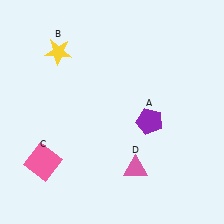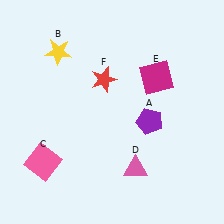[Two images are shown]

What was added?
A magenta square (E), a red star (F) were added in Image 2.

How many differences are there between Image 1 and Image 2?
There are 2 differences between the two images.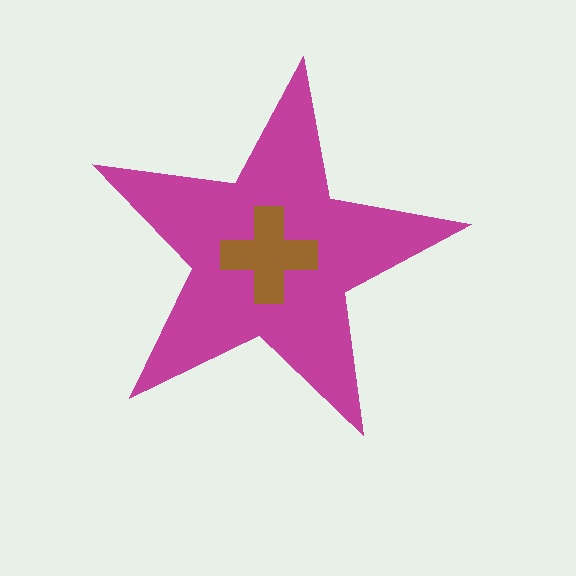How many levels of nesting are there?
2.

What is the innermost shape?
The brown cross.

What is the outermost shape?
The magenta star.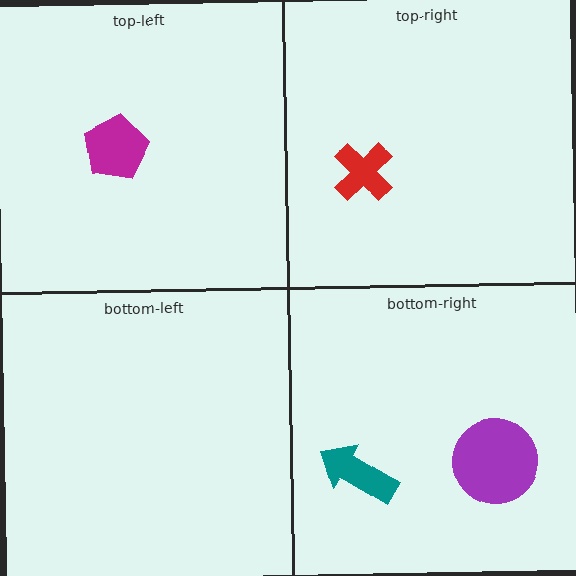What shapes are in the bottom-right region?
The purple circle, the teal arrow.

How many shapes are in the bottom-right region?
2.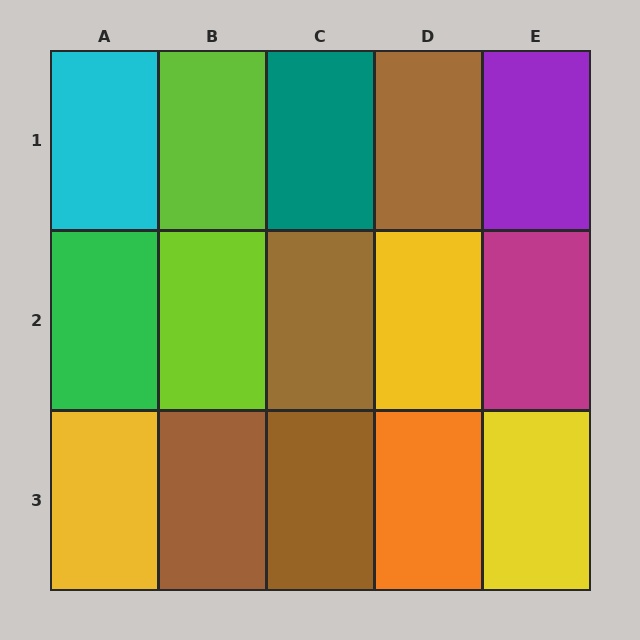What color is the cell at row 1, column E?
Purple.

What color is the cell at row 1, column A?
Cyan.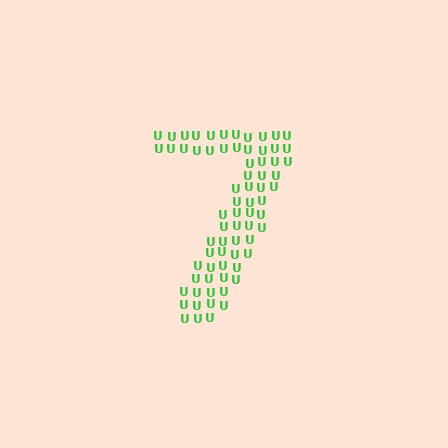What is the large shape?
The large shape is the digit 7.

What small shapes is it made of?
It is made of small letter U's.